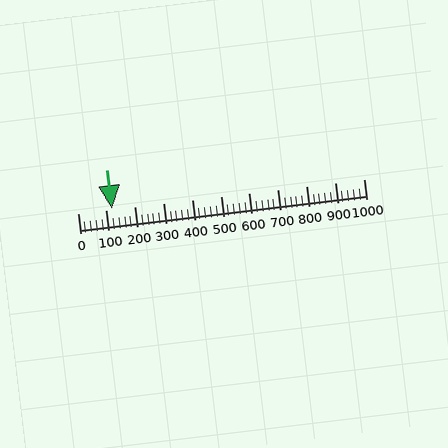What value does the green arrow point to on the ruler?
The green arrow points to approximately 120.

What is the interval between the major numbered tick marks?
The major tick marks are spaced 100 units apart.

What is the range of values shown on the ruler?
The ruler shows values from 0 to 1000.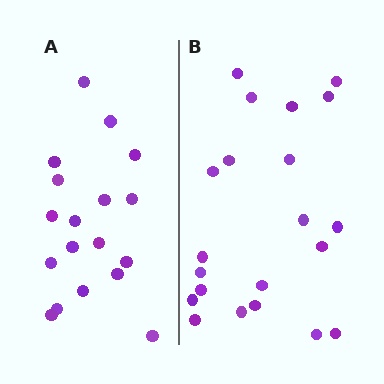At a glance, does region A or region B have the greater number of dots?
Region B (the right region) has more dots.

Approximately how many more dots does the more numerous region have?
Region B has just a few more — roughly 2 or 3 more dots than region A.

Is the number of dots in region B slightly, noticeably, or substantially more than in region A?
Region B has only slightly more — the two regions are fairly close. The ratio is roughly 1.2 to 1.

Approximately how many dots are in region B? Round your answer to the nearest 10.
About 20 dots. (The exact count is 21, which rounds to 20.)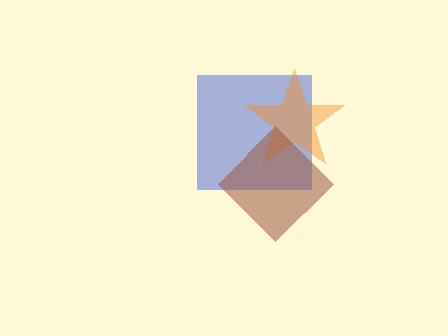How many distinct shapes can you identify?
There are 3 distinct shapes: a blue square, an orange star, a brown diamond.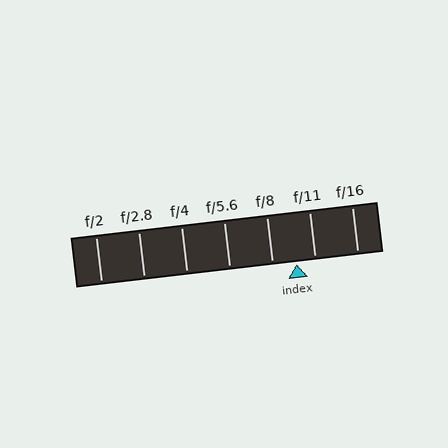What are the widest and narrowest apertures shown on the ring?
The widest aperture shown is f/2 and the narrowest is f/16.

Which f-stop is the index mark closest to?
The index mark is closest to f/11.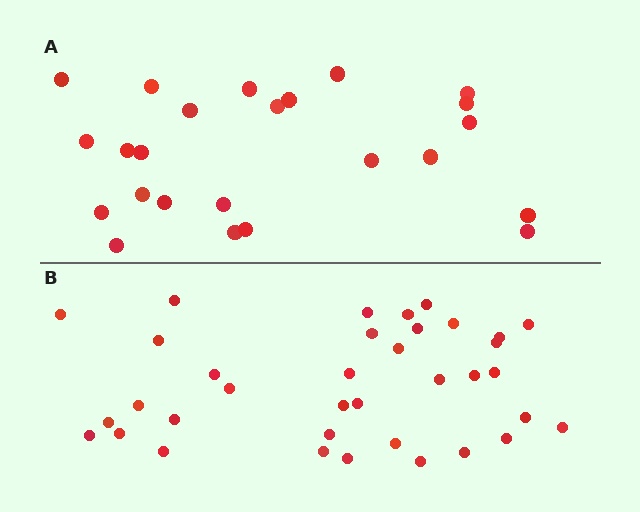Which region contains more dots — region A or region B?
Region B (the bottom region) has more dots.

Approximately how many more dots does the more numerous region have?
Region B has roughly 12 or so more dots than region A.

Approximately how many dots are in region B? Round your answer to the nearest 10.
About 40 dots. (The exact count is 36, which rounds to 40.)